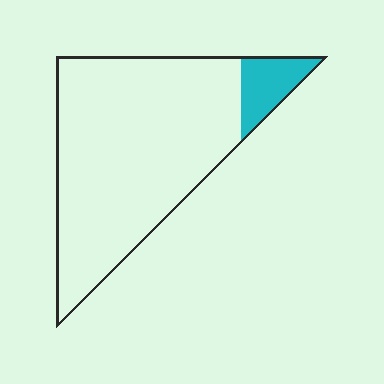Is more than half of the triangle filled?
No.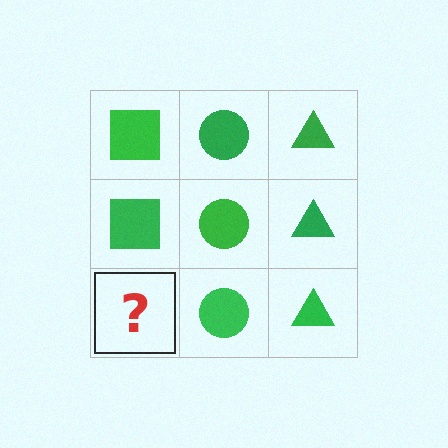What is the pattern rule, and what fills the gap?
The rule is that each column has a consistent shape. The gap should be filled with a green square.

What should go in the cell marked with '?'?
The missing cell should contain a green square.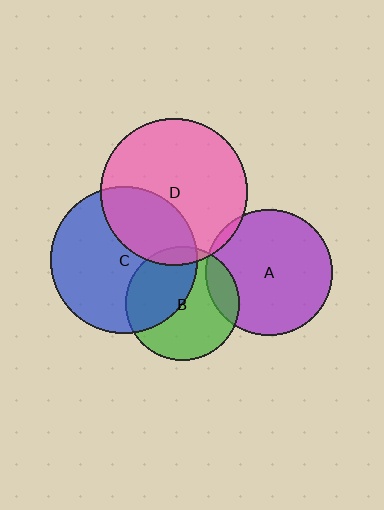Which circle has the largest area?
Circle C (blue).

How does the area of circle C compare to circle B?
Approximately 1.7 times.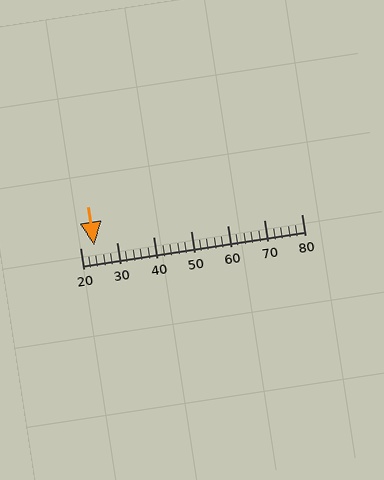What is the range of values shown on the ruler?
The ruler shows values from 20 to 80.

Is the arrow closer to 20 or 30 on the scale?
The arrow is closer to 20.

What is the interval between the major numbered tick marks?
The major tick marks are spaced 10 units apart.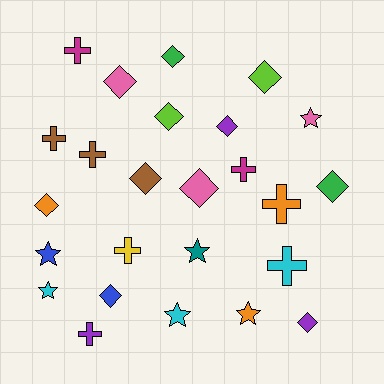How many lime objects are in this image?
There are 2 lime objects.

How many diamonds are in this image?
There are 11 diamonds.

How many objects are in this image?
There are 25 objects.